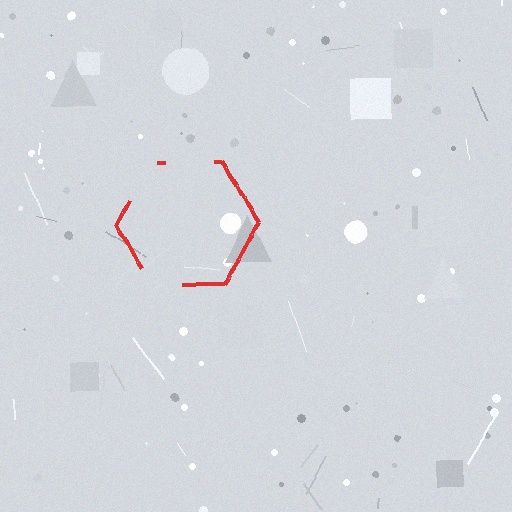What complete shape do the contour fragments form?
The contour fragments form a hexagon.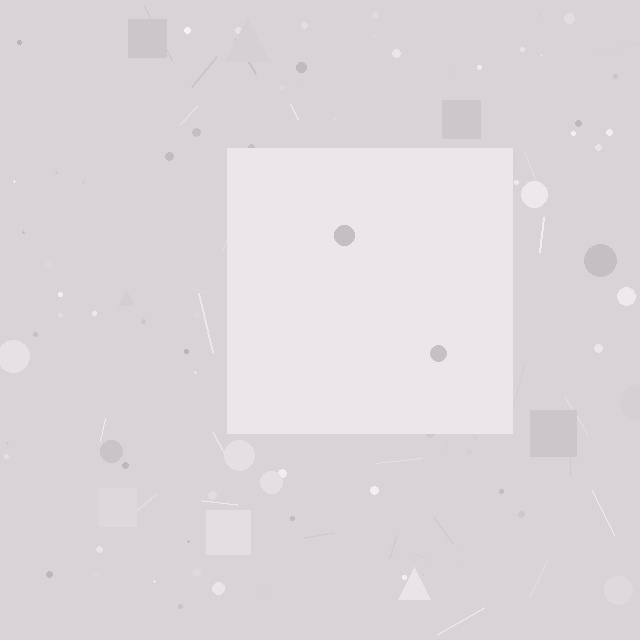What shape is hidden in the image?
A square is hidden in the image.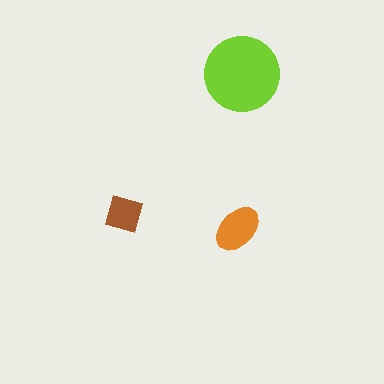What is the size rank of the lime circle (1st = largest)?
1st.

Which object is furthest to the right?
The lime circle is rightmost.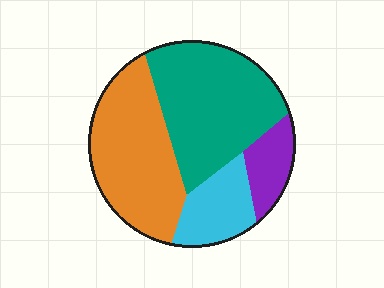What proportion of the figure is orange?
Orange covers 36% of the figure.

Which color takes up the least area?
Purple, at roughly 10%.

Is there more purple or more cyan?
Cyan.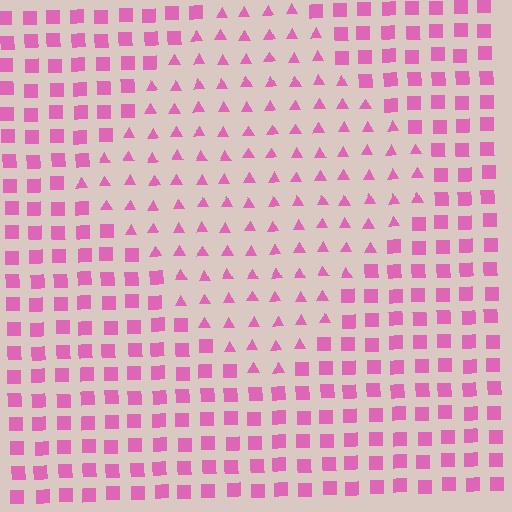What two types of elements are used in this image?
The image uses triangles inside the diamond region and squares outside it.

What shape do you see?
I see a diamond.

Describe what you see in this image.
The image is filled with small pink elements arranged in a uniform grid. A diamond-shaped region contains triangles, while the surrounding area contains squares. The boundary is defined purely by the change in element shape.